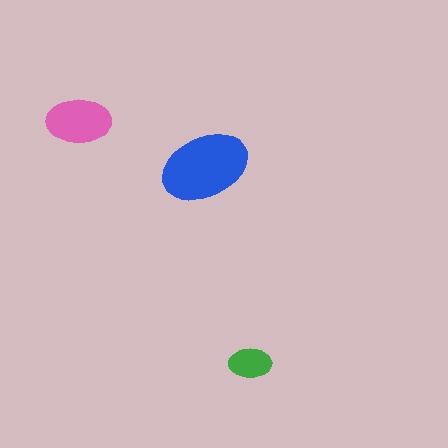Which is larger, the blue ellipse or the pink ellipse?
The blue one.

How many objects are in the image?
There are 3 objects in the image.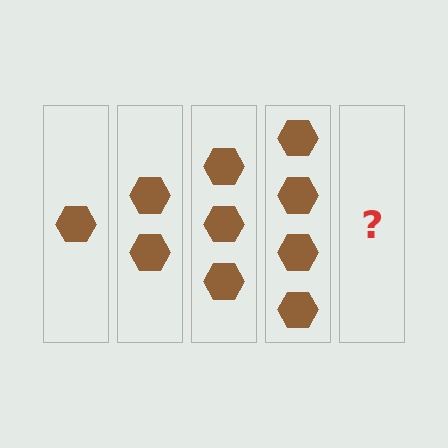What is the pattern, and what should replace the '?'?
The pattern is that each step adds one more hexagon. The '?' should be 5 hexagons.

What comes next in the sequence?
The next element should be 5 hexagons.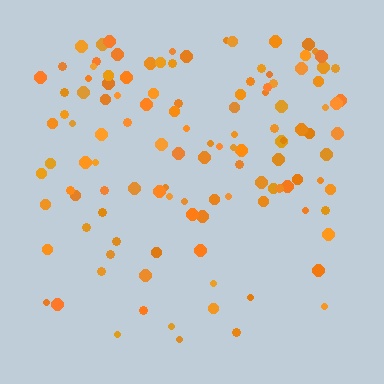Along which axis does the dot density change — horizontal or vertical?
Vertical.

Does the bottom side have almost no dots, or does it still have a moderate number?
Still a moderate number, just noticeably fewer than the top.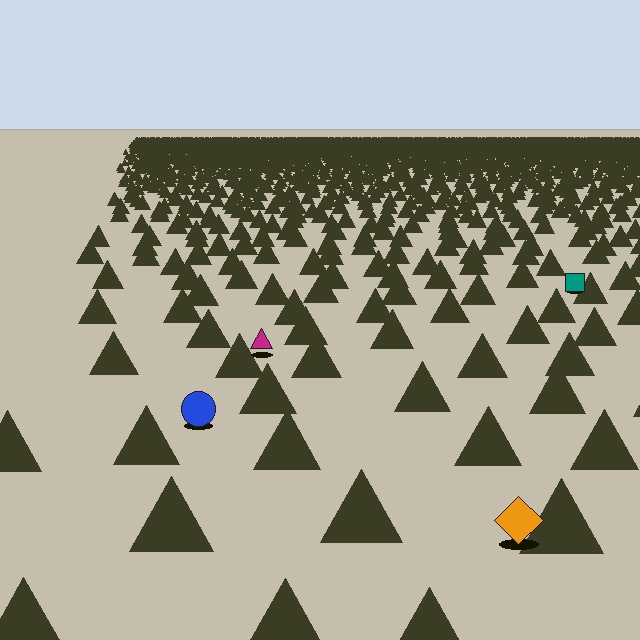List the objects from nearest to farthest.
From nearest to farthest: the orange diamond, the blue circle, the magenta triangle, the teal square.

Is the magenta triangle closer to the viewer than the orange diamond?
No. The orange diamond is closer — you can tell from the texture gradient: the ground texture is coarser near it.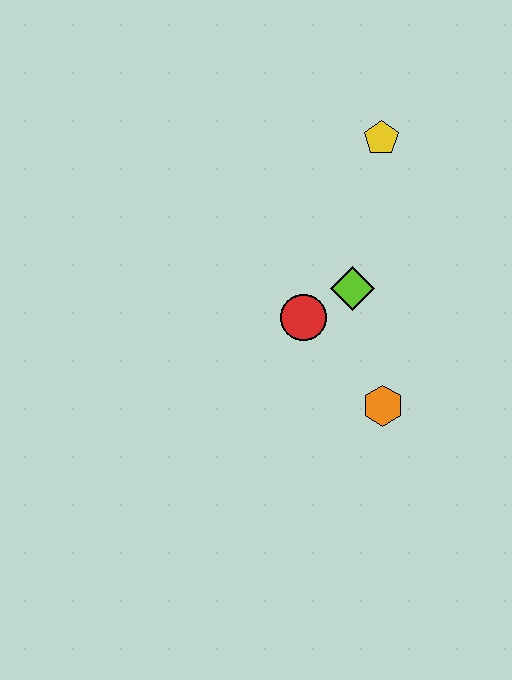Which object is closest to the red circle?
The lime diamond is closest to the red circle.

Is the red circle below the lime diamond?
Yes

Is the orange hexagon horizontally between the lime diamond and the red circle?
No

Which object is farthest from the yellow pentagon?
The orange hexagon is farthest from the yellow pentagon.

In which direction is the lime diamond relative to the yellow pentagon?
The lime diamond is below the yellow pentagon.